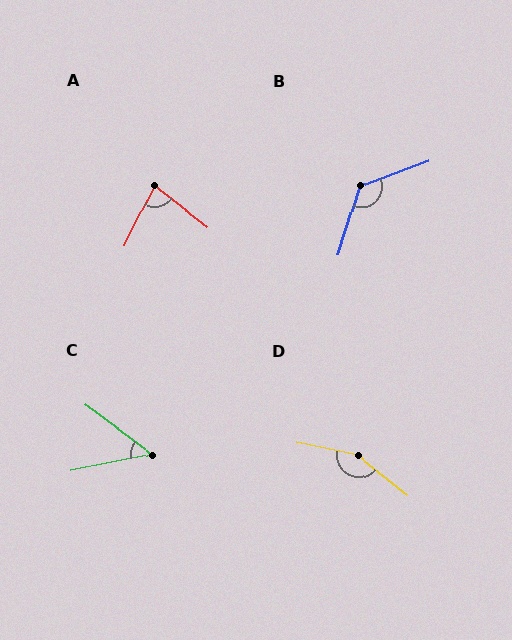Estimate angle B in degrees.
Approximately 128 degrees.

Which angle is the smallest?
C, at approximately 48 degrees.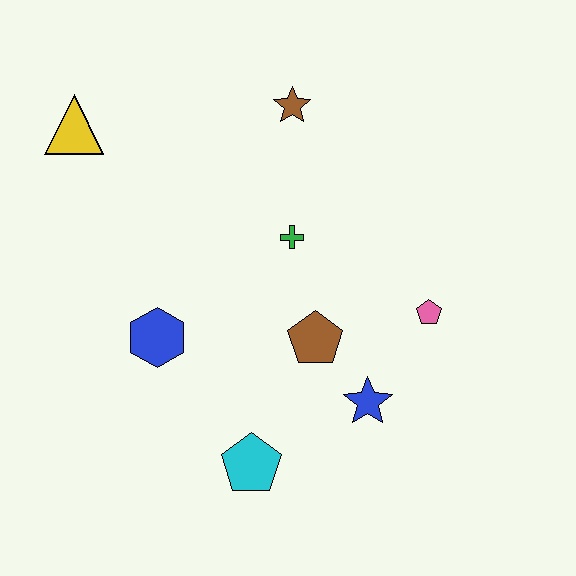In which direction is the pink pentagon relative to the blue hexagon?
The pink pentagon is to the right of the blue hexagon.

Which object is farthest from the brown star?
The cyan pentagon is farthest from the brown star.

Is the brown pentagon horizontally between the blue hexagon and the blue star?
Yes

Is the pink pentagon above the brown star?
No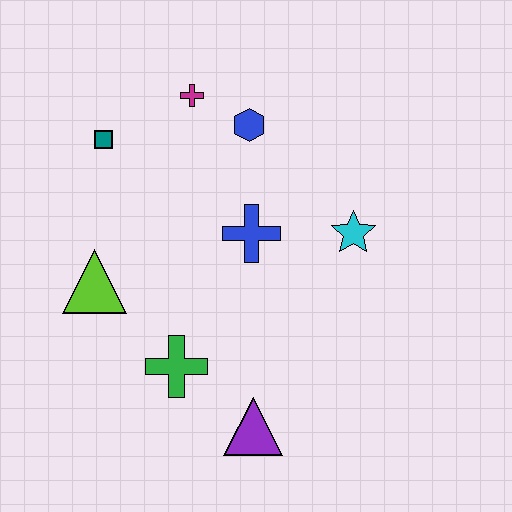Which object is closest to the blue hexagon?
The magenta cross is closest to the blue hexagon.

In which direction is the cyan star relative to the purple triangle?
The cyan star is above the purple triangle.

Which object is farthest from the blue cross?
The purple triangle is farthest from the blue cross.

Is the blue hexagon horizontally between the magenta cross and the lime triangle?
No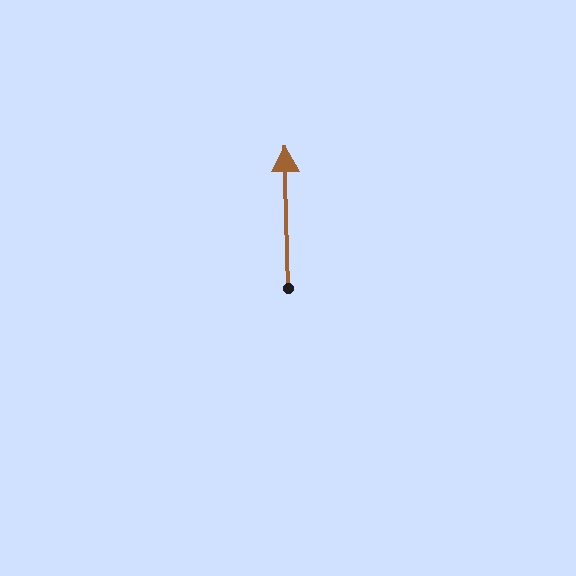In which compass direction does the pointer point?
North.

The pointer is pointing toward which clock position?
Roughly 12 o'clock.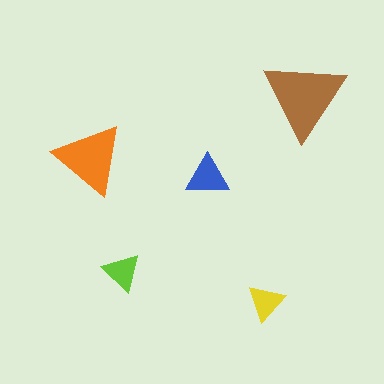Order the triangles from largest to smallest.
the brown one, the orange one, the blue one, the lime one, the yellow one.